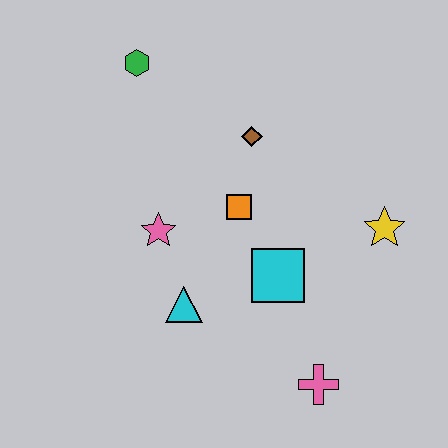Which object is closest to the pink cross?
The cyan square is closest to the pink cross.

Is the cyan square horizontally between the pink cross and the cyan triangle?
Yes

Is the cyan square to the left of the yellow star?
Yes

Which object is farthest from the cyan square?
The green hexagon is farthest from the cyan square.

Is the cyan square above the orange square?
No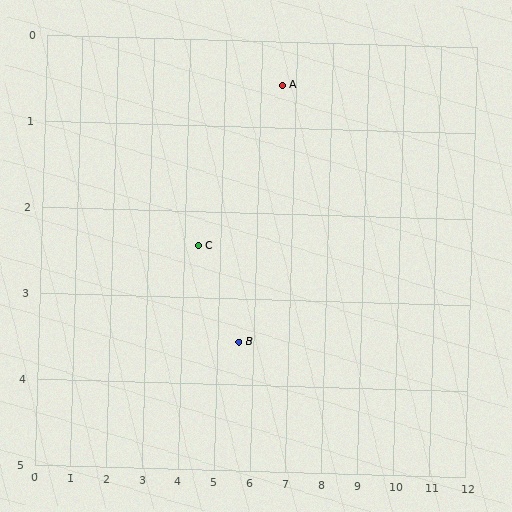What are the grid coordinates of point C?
Point C is at approximately (4.4, 2.4).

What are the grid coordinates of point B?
Point B is at approximately (5.6, 3.5).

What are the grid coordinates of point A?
Point A is at approximately (6.6, 0.5).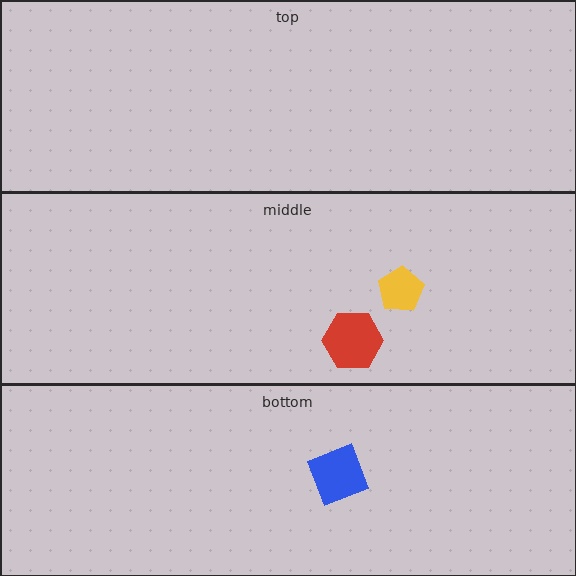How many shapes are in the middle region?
2.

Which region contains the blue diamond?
The bottom region.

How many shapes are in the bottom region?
1.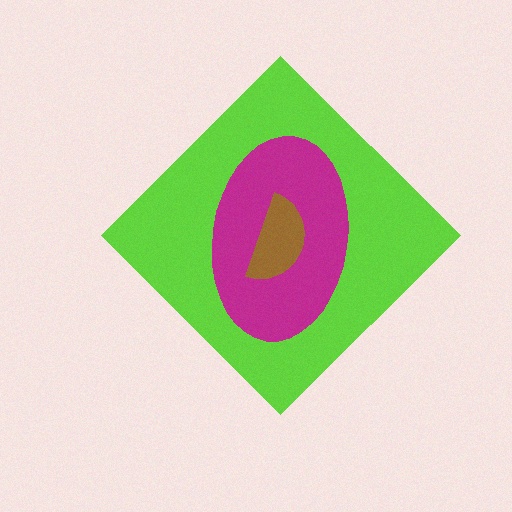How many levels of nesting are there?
3.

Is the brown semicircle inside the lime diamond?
Yes.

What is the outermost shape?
The lime diamond.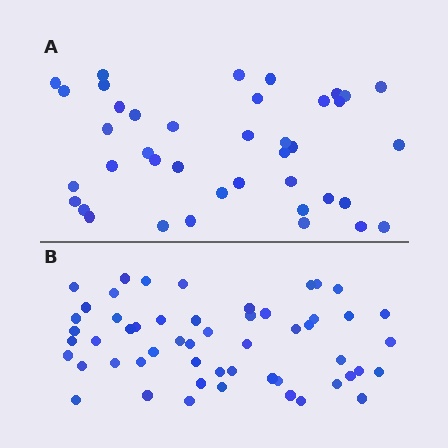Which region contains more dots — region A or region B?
Region B (the bottom region) has more dots.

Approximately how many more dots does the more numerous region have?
Region B has approximately 15 more dots than region A.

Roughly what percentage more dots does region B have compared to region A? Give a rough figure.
About 35% more.